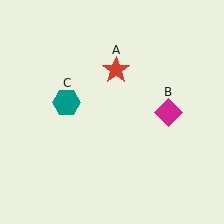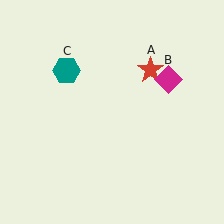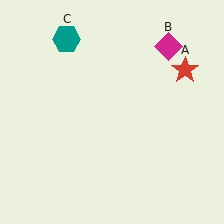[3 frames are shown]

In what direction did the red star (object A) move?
The red star (object A) moved right.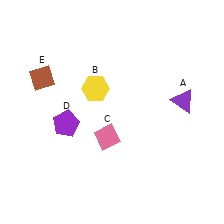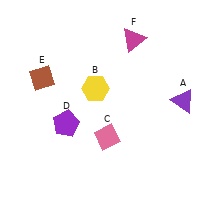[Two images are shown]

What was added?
A magenta triangle (F) was added in Image 2.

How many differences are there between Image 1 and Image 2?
There is 1 difference between the two images.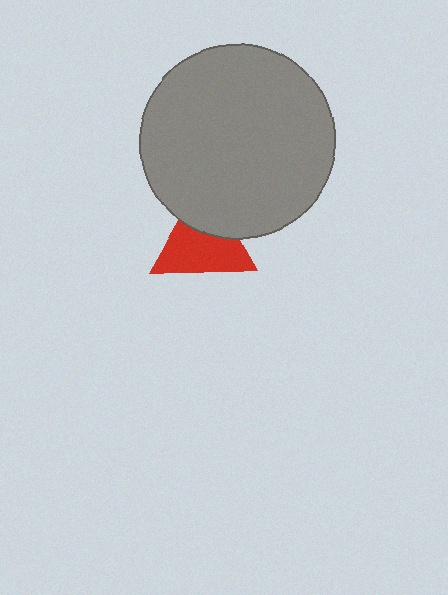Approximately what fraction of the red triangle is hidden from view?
Roughly 34% of the red triangle is hidden behind the gray circle.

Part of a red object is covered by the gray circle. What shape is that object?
It is a triangle.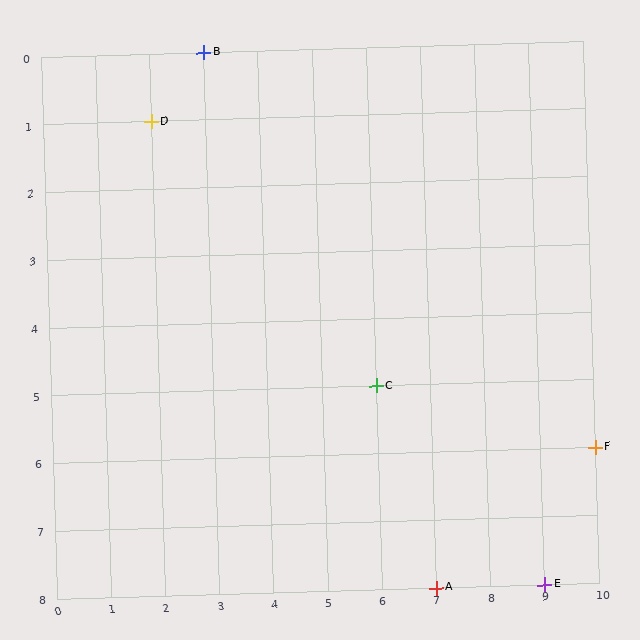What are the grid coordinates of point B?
Point B is at grid coordinates (3, 0).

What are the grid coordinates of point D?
Point D is at grid coordinates (2, 1).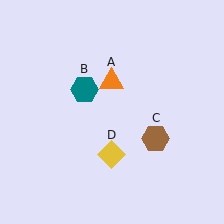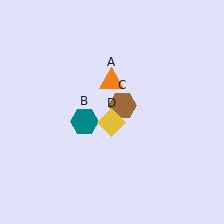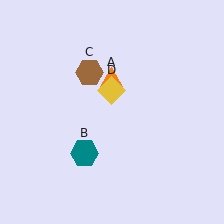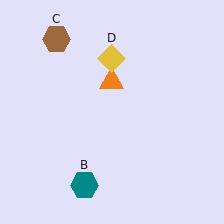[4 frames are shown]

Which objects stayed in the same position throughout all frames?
Orange triangle (object A) remained stationary.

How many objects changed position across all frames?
3 objects changed position: teal hexagon (object B), brown hexagon (object C), yellow diamond (object D).